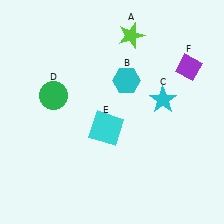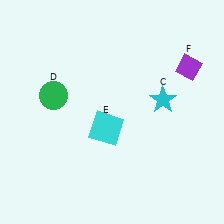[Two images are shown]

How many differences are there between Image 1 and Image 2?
There are 2 differences between the two images.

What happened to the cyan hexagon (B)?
The cyan hexagon (B) was removed in Image 2. It was in the top-right area of Image 1.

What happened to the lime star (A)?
The lime star (A) was removed in Image 2. It was in the top-right area of Image 1.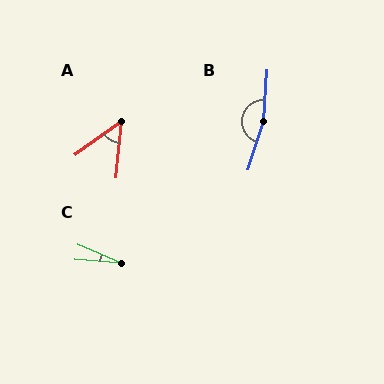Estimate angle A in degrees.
Approximately 48 degrees.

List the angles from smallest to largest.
C (18°), A (48°), B (166°).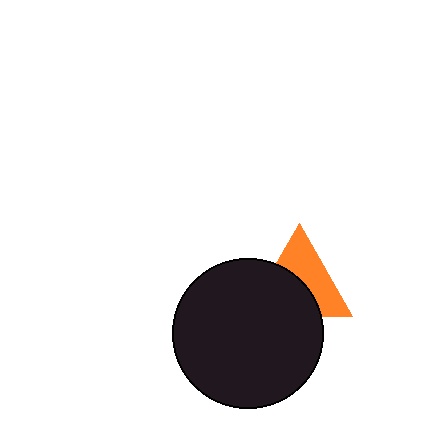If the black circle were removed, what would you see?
You would see the complete orange triangle.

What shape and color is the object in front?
The object in front is a black circle.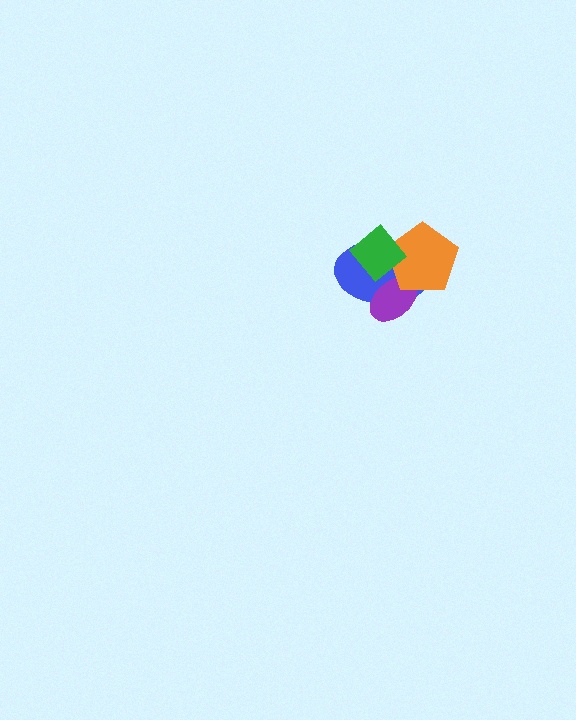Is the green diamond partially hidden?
No, no other shape covers it.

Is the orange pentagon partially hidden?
Yes, it is partially covered by another shape.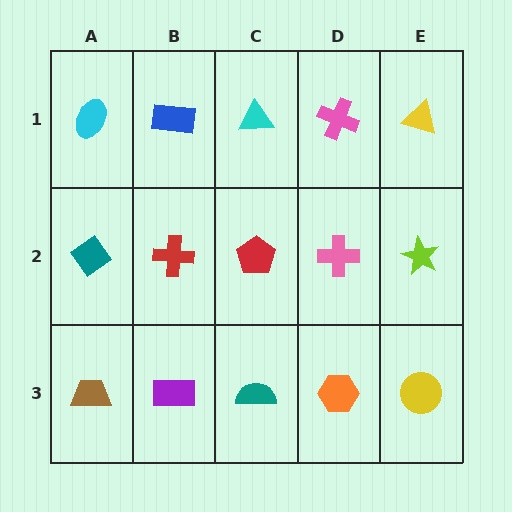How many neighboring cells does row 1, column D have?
3.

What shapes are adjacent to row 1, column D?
A pink cross (row 2, column D), a cyan triangle (row 1, column C), a yellow triangle (row 1, column E).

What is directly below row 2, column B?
A purple rectangle.